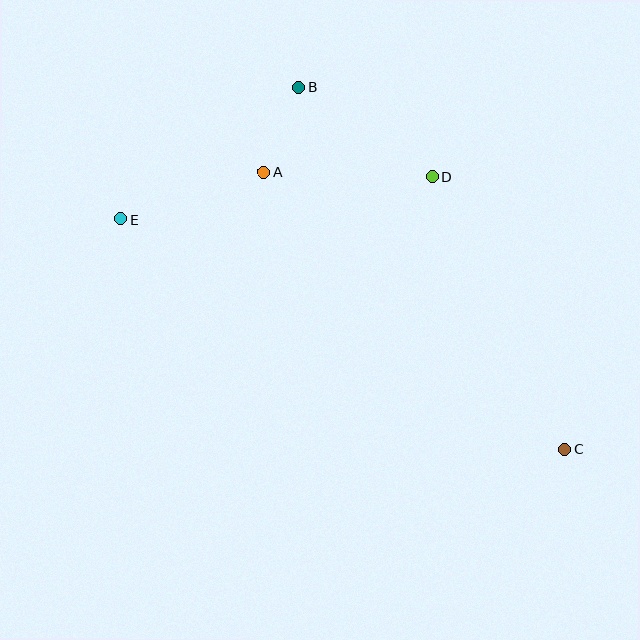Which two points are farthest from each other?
Points C and E are farthest from each other.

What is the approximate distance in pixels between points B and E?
The distance between B and E is approximately 222 pixels.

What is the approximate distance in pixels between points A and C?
The distance between A and C is approximately 409 pixels.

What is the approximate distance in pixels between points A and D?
The distance between A and D is approximately 169 pixels.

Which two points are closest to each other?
Points A and B are closest to each other.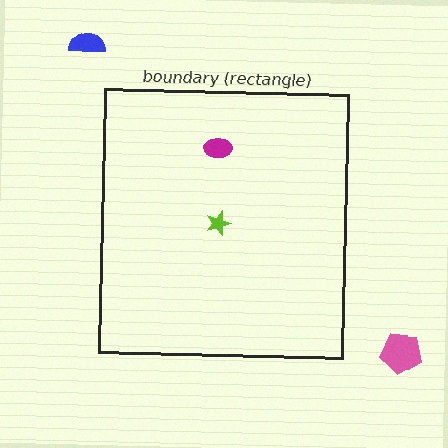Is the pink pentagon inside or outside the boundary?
Outside.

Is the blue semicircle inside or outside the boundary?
Outside.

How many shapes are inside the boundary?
2 inside, 2 outside.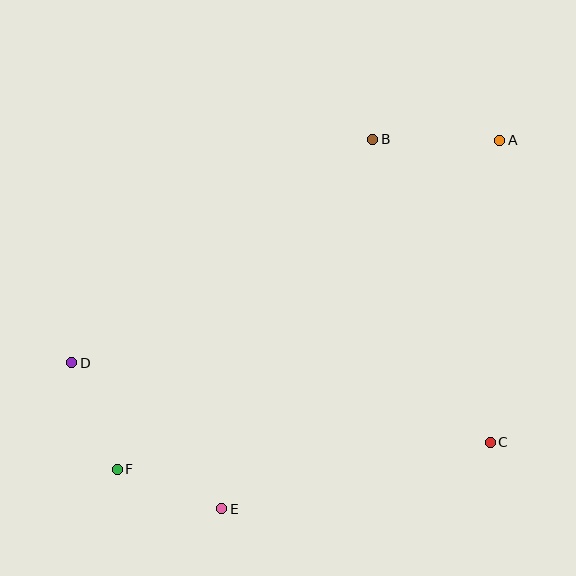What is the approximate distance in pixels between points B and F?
The distance between B and F is approximately 417 pixels.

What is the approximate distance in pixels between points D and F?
The distance between D and F is approximately 116 pixels.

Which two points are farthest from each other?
Points A and F are farthest from each other.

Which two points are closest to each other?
Points E and F are closest to each other.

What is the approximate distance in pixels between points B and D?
The distance between B and D is approximately 375 pixels.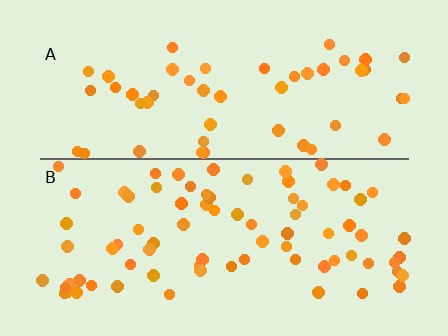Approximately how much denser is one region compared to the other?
Approximately 1.6× — region B over region A.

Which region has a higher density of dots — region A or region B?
B (the bottom).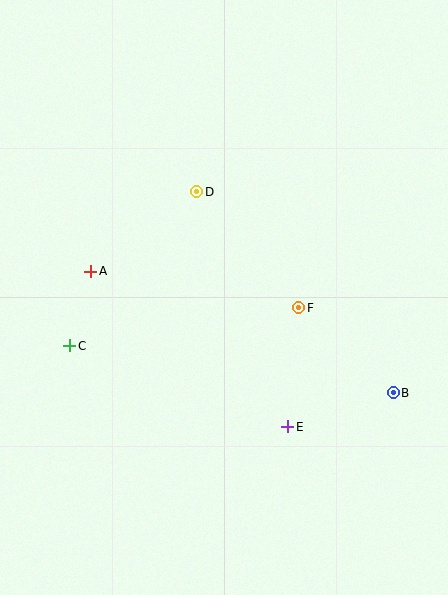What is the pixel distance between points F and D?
The distance between F and D is 154 pixels.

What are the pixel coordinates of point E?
Point E is at (288, 427).